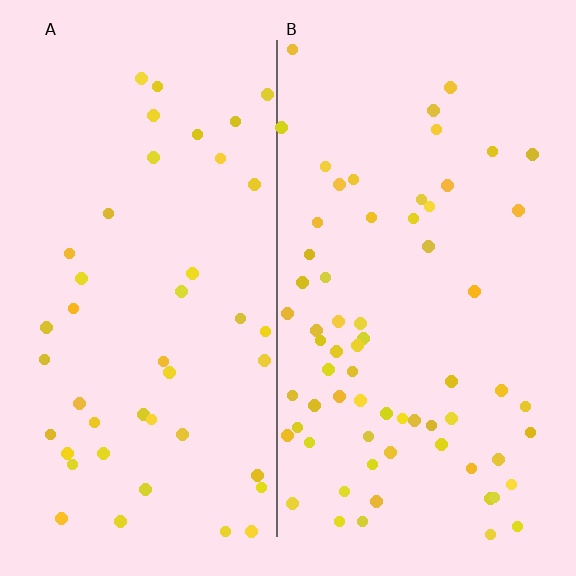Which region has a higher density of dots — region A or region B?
B (the right).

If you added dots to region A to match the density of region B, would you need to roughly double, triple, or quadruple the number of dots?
Approximately double.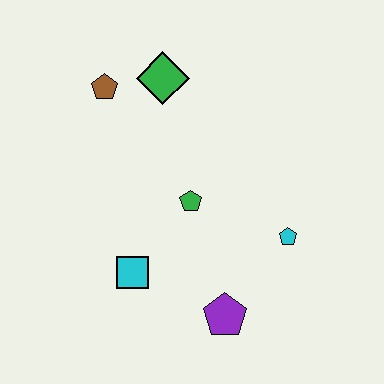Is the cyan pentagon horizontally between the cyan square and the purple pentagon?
No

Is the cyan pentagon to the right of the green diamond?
Yes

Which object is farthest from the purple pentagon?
The brown pentagon is farthest from the purple pentagon.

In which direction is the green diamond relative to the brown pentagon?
The green diamond is to the right of the brown pentagon.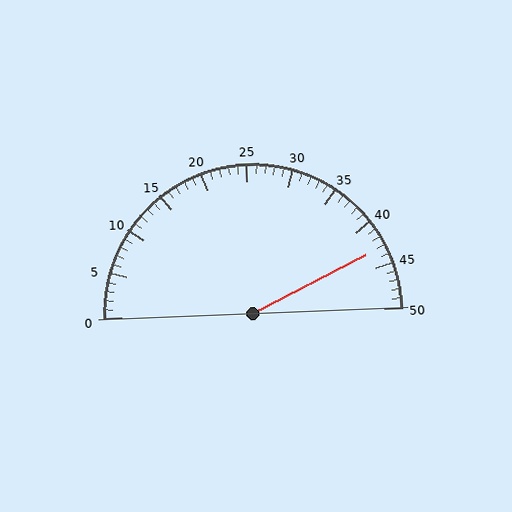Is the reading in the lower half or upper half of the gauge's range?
The reading is in the upper half of the range (0 to 50).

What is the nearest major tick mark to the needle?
The nearest major tick mark is 45.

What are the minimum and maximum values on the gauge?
The gauge ranges from 0 to 50.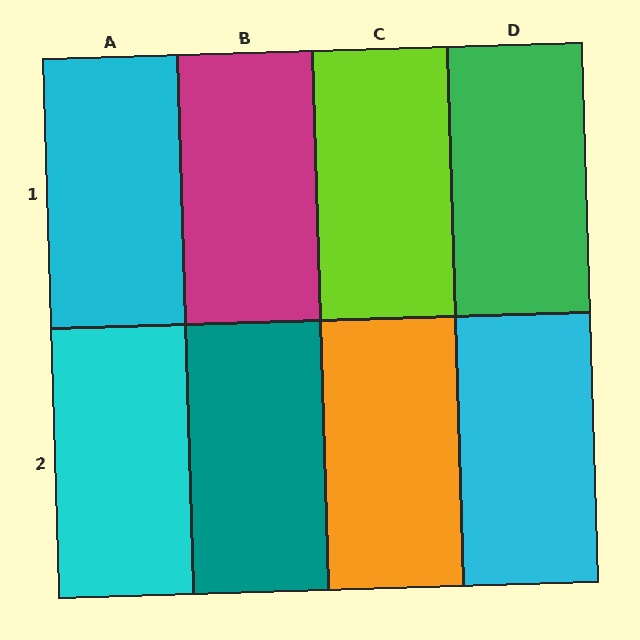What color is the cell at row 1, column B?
Magenta.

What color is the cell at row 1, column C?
Lime.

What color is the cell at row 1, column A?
Cyan.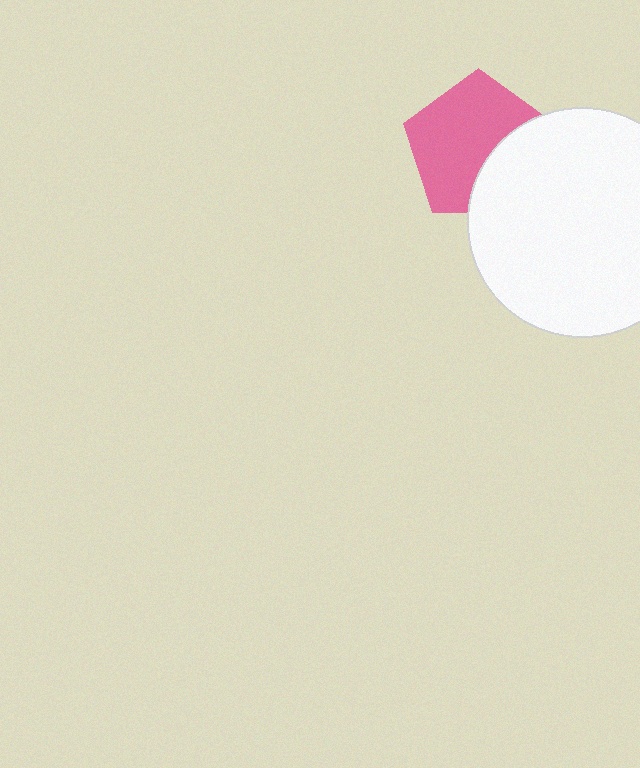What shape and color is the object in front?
The object in front is a white circle.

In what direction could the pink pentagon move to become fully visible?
The pink pentagon could move left. That would shift it out from behind the white circle entirely.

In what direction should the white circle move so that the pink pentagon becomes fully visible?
The white circle should move right. That is the shortest direction to clear the overlap and leave the pink pentagon fully visible.